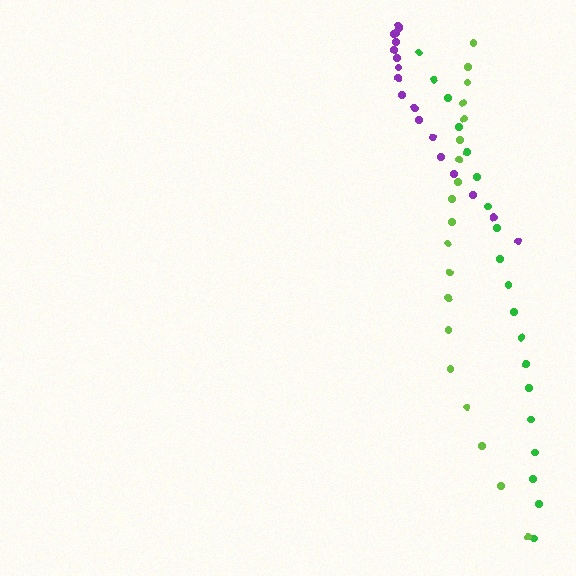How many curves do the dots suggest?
There are 3 distinct paths.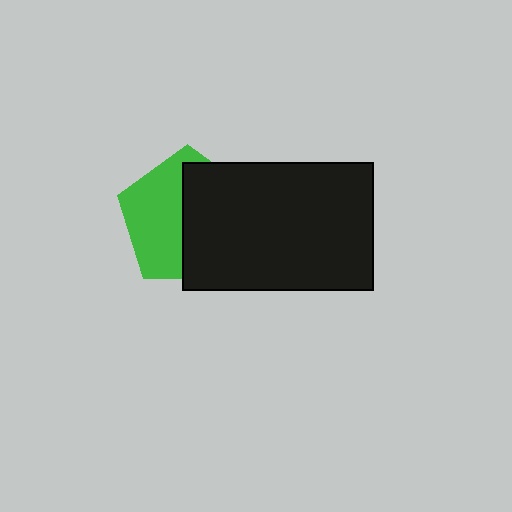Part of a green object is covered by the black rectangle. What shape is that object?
It is a pentagon.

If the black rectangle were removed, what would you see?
You would see the complete green pentagon.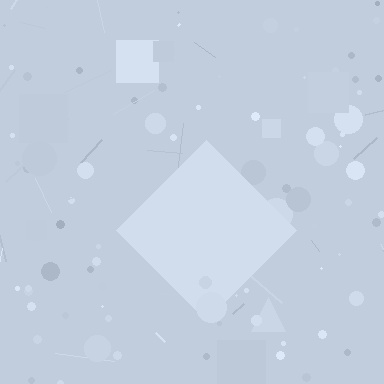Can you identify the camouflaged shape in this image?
The camouflaged shape is a diamond.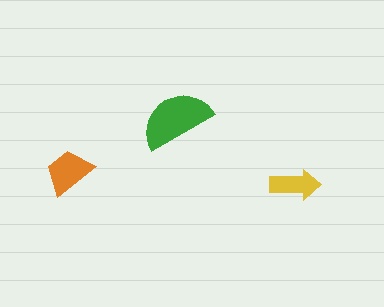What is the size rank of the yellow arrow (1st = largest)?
3rd.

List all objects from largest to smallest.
The green semicircle, the orange trapezoid, the yellow arrow.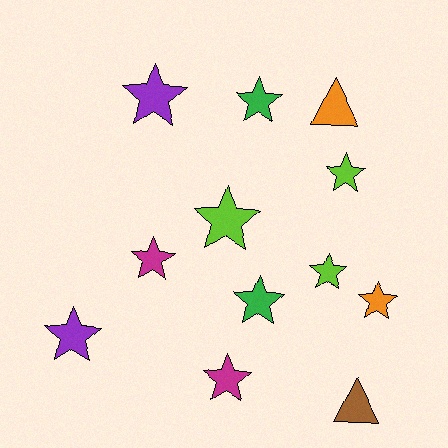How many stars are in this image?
There are 10 stars.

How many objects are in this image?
There are 12 objects.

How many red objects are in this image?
There are no red objects.